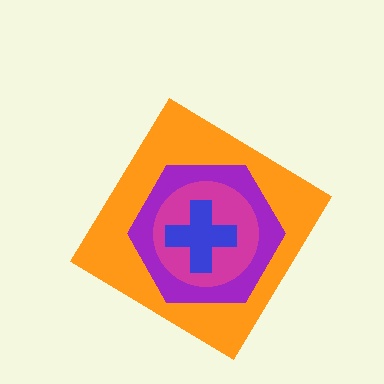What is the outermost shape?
The orange diamond.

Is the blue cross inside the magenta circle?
Yes.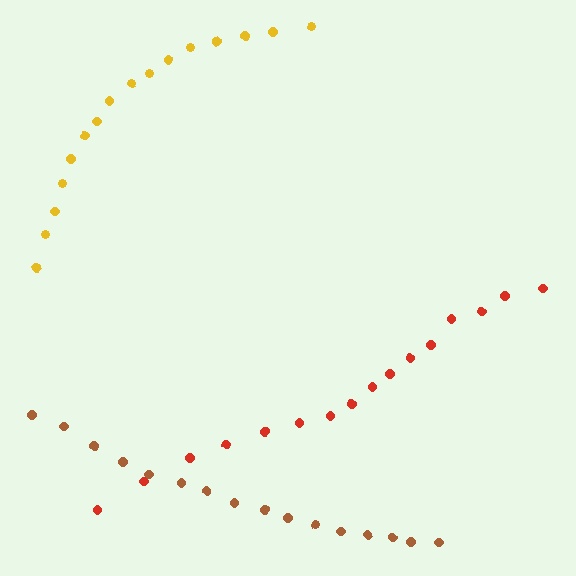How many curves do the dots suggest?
There are 3 distinct paths.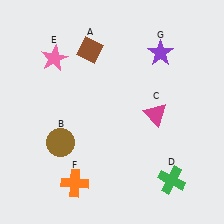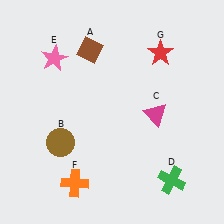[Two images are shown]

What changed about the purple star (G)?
In Image 1, G is purple. In Image 2, it changed to red.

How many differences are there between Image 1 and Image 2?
There is 1 difference between the two images.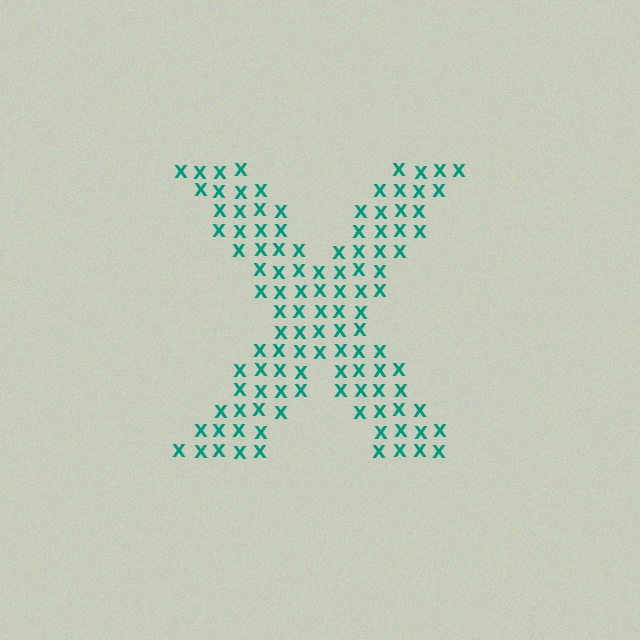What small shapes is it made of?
It is made of small letter X's.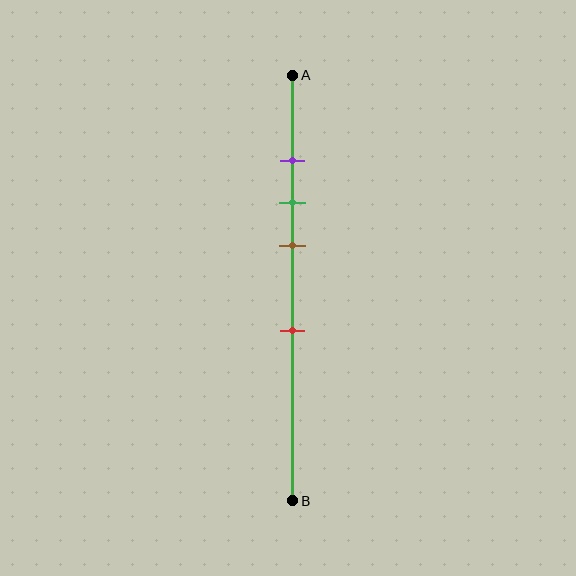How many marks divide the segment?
There are 4 marks dividing the segment.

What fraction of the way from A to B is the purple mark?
The purple mark is approximately 20% (0.2) of the way from A to B.